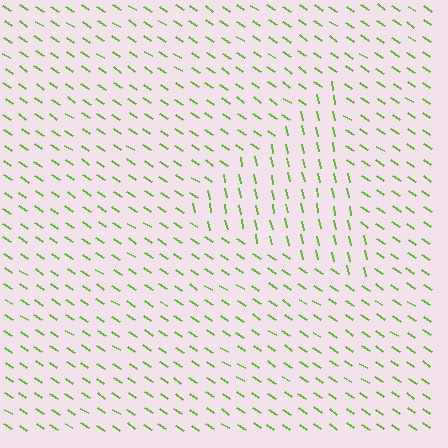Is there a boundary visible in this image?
Yes, there is a texture boundary formed by a change in line orientation.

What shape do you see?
I see a triangle.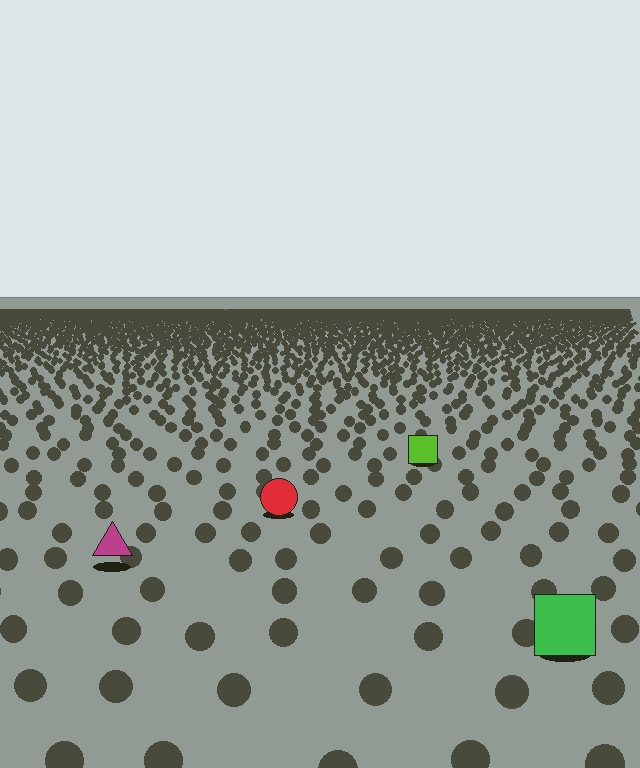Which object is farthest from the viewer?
The lime square is farthest from the viewer. It appears smaller and the ground texture around it is denser.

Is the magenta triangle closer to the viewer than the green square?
No. The green square is closer — you can tell from the texture gradient: the ground texture is coarser near it.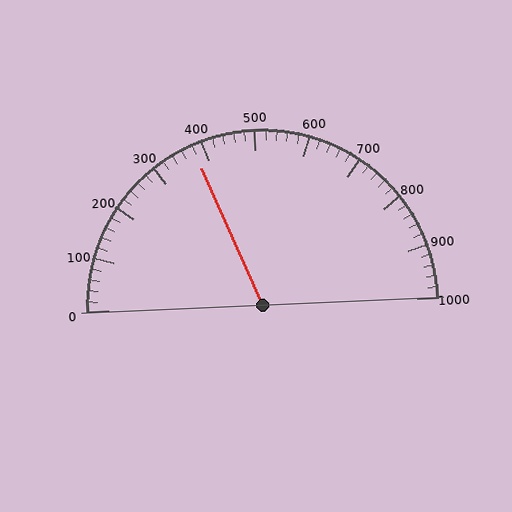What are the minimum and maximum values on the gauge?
The gauge ranges from 0 to 1000.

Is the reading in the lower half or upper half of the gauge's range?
The reading is in the lower half of the range (0 to 1000).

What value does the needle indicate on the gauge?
The needle indicates approximately 380.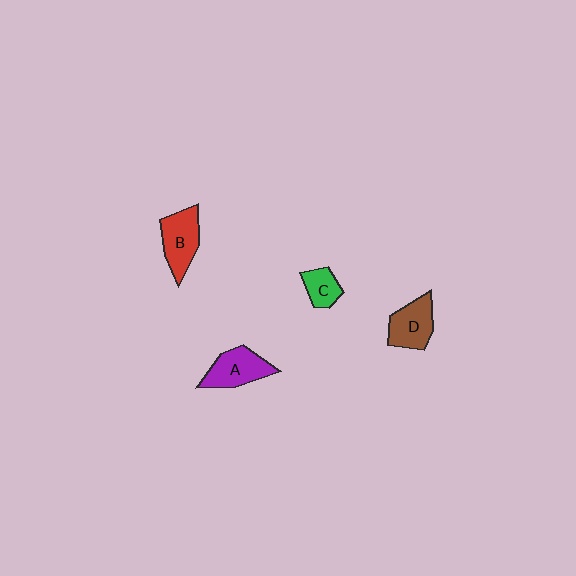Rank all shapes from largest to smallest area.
From largest to smallest: B (red), A (purple), D (brown), C (green).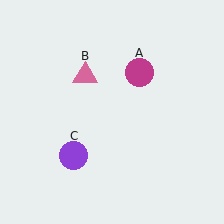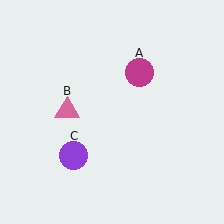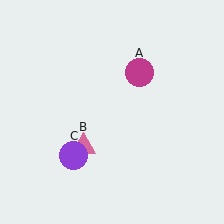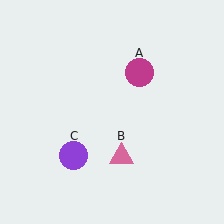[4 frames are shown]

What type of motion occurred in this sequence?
The pink triangle (object B) rotated counterclockwise around the center of the scene.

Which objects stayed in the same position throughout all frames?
Magenta circle (object A) and purple circle (object C) remained stationary.